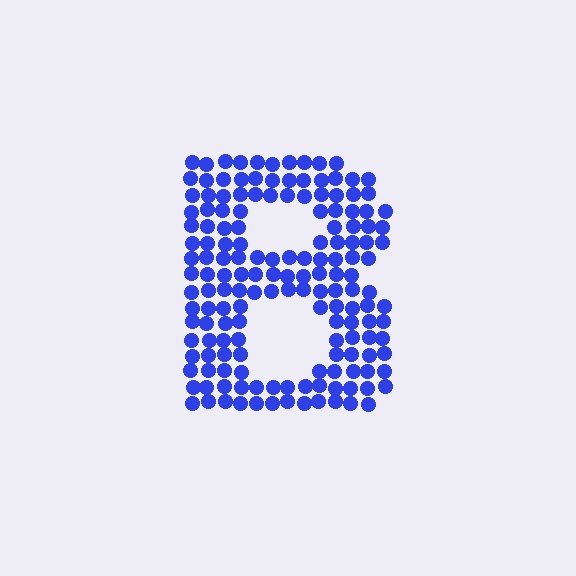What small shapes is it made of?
It is made of small circles.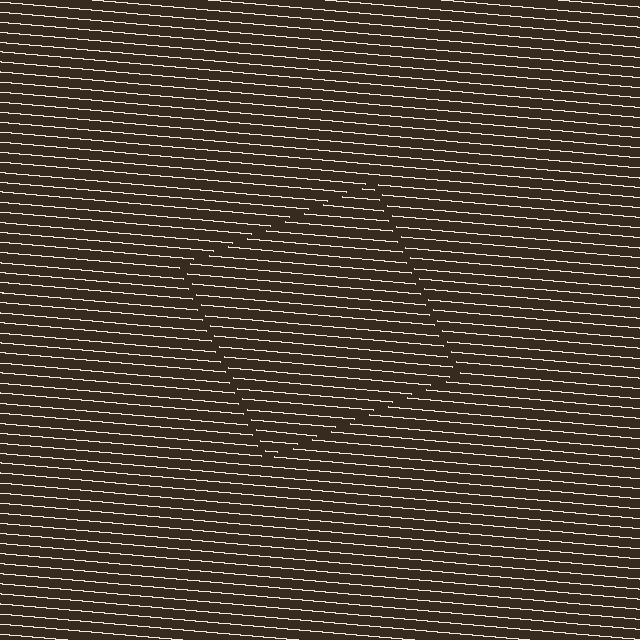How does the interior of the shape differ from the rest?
The interior of the shape contains the same grating, shifted by half a period — the contour is defined by the phase discontinuity where line-ends from the inner and outer gratings abut.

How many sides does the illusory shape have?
4 sides — the line-ends trace a square.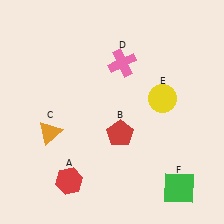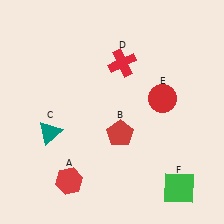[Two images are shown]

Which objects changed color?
C changed from orange to teal. D changed from pink to red. E changed from yellow to red.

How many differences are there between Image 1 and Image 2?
There are 3 differences between the two images.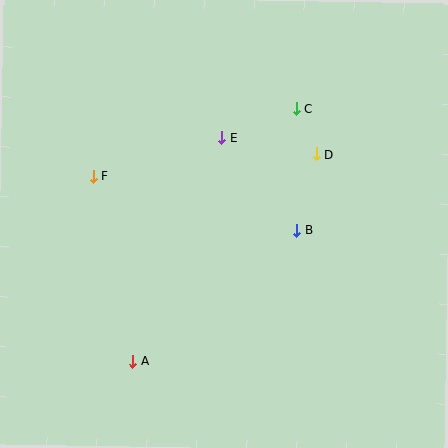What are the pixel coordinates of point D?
Point D is at (317, 154).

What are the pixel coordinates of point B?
Point B is at (297, 230).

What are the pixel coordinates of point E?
Point E is at (222, 138).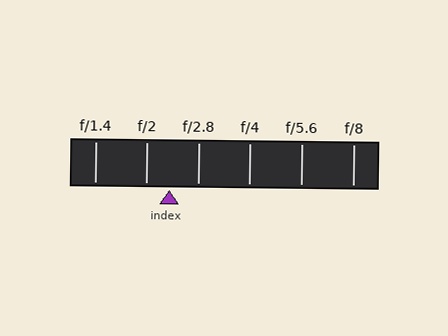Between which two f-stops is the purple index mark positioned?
The index mark is between f/2 and f/2.8.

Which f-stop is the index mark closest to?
The index mark is closest to f/2.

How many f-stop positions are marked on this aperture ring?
There are 6 f-stop positions marked.